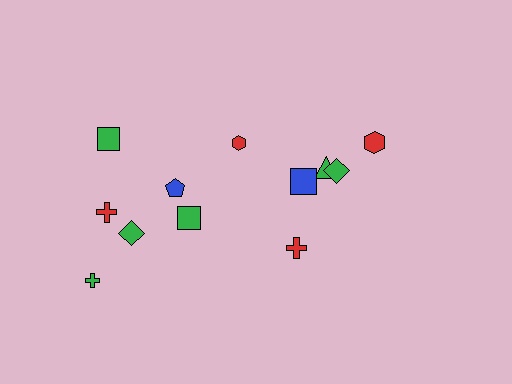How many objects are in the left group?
There are 7 objects.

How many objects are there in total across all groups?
There are 12 objects.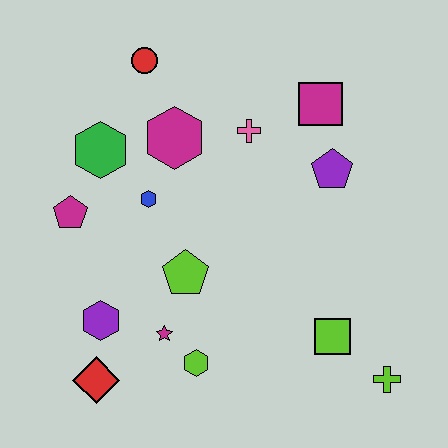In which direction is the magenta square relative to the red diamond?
The magenta square is above the red diamond.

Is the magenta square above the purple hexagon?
Yes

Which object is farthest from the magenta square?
The red diamond is farthest from the magenta square.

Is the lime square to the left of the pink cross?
No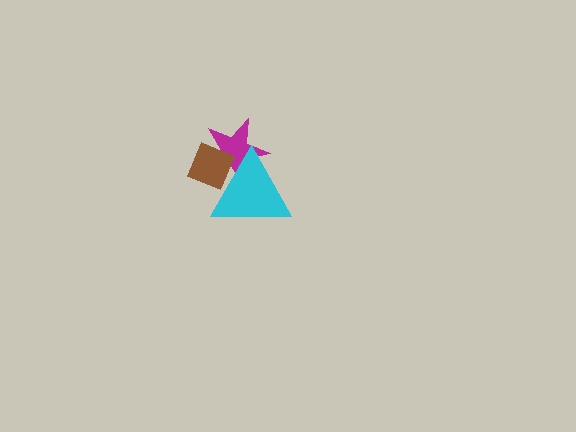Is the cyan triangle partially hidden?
No, no other shape covers it.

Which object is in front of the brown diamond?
The cyan triangle is in front of the brown diamond.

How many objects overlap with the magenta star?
2 objects overlap with the magenta star.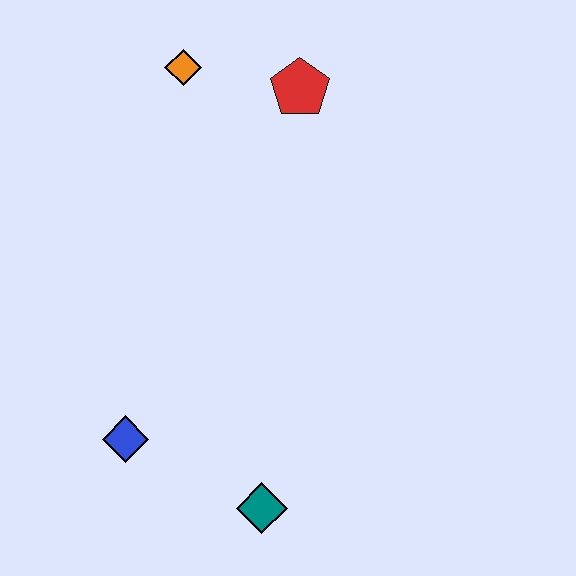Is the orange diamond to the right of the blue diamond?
Yes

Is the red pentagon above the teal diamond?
Yes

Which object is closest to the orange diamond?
The red pentagon is closest to the orange diamond.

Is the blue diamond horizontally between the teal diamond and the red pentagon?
No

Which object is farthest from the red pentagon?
The teal diamond is farthest from the red pentagon.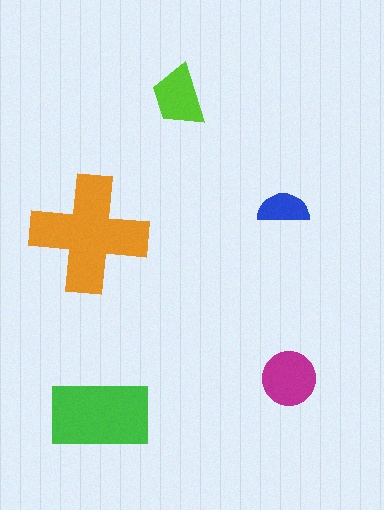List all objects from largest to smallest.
The orange cross, the green rectangle, the magenta circle, the lime trapezoid, the blue semicircle.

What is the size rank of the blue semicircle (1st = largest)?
5th.